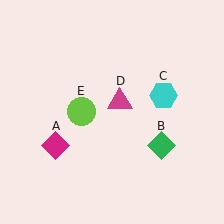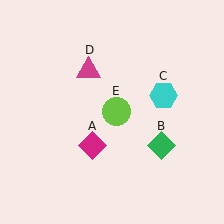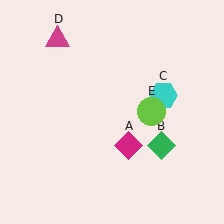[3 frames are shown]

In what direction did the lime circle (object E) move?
The lime circle (object E) moved right.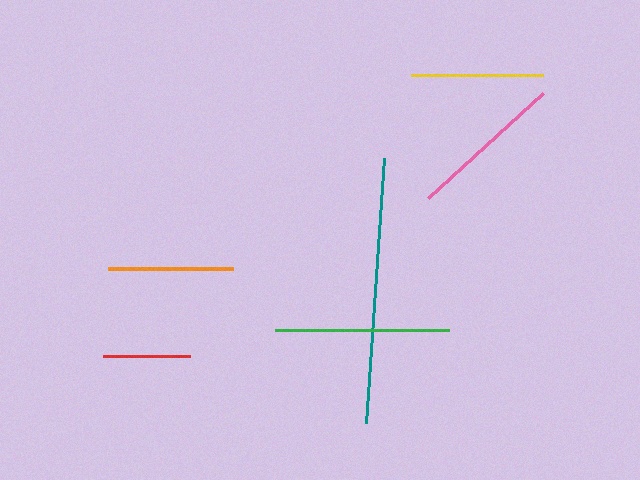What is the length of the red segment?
The red segment is approximately 87 pixels long.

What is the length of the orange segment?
The orange segment is approximately 125 pixels long.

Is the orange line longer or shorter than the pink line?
The pink line is longer than the orange line.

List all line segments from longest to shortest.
From longest to shortest: teal, green, pink, yellow, orange, red.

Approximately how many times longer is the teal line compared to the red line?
The teal line is approximately 3.0 times the length of the red line.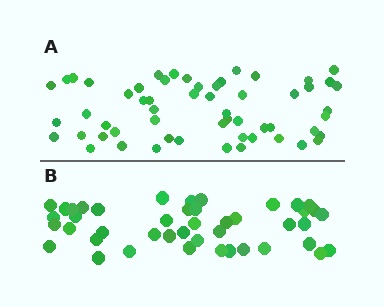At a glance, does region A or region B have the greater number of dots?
Region A (the top region) has more dots.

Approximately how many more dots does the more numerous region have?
Region A has approximately 15 more dots than region B.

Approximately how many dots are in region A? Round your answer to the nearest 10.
About 60 dots. (The exact count is 57, which rounds to 60.)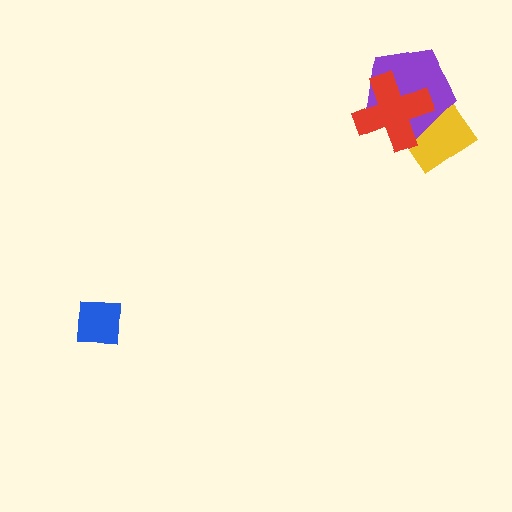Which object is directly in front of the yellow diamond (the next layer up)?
The purple pentagon is directly in front of the yellow diamond.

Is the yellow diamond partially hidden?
Yes, it is partially covered by another shape.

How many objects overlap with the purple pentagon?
2 objects overlap with the purple pentagon.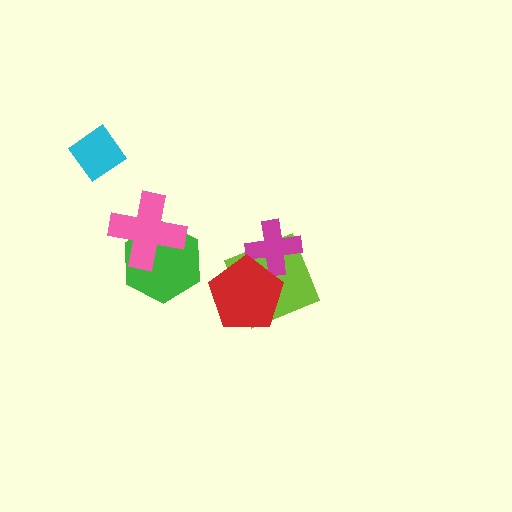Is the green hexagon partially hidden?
Yes, it is partially covered by another shape.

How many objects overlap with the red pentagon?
2 objects overlap with the red pentagon.